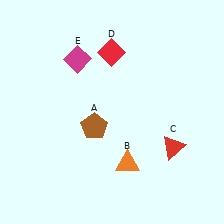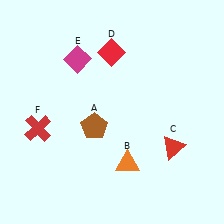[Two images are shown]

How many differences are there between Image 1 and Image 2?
There is 1 difference between the two images.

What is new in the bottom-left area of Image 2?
A red cross (F) was added in the bottom-left area of Image 2.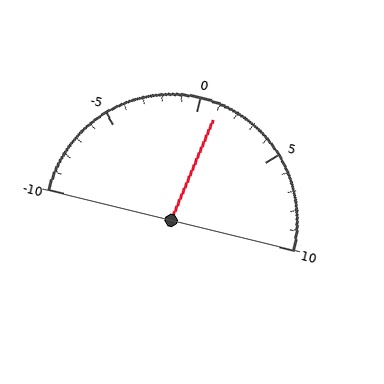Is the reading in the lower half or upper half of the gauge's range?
The reading is in the upper half of the range (-10 to 10).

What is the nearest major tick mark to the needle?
The nearest major tick mark is 0.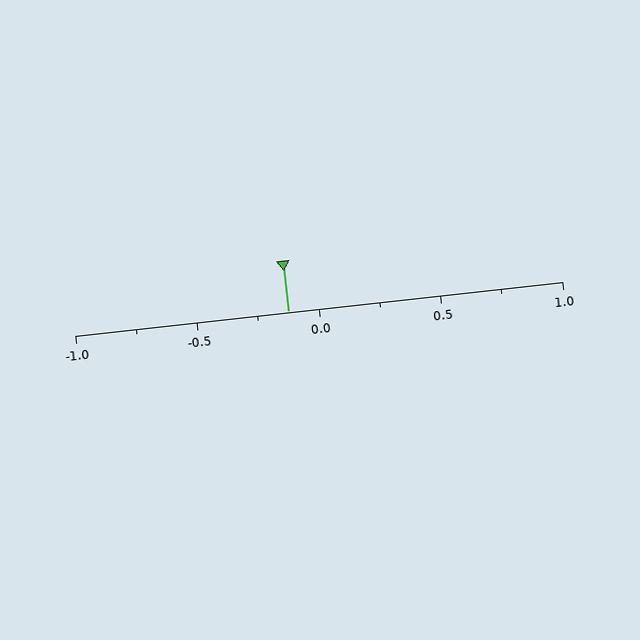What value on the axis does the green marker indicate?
The marker indicates approximately -0.12.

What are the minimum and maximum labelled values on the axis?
The axis runs from -1.0 to 1.0.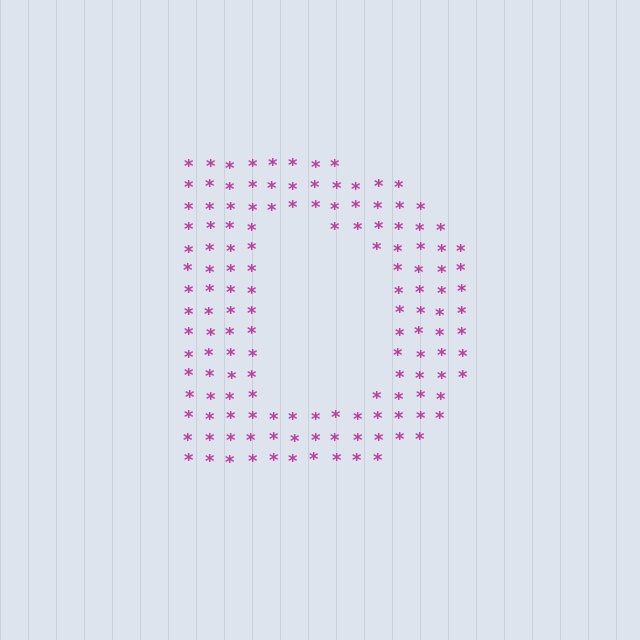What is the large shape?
The large shape is the letter D.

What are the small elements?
The small elements are asterisks.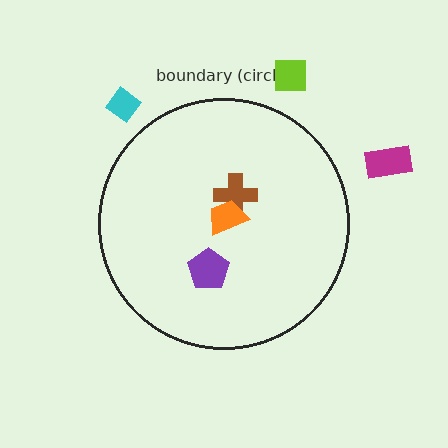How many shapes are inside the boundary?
3 inside, 3 outside.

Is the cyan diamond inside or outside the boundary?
Outside.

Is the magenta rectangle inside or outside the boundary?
Outside.